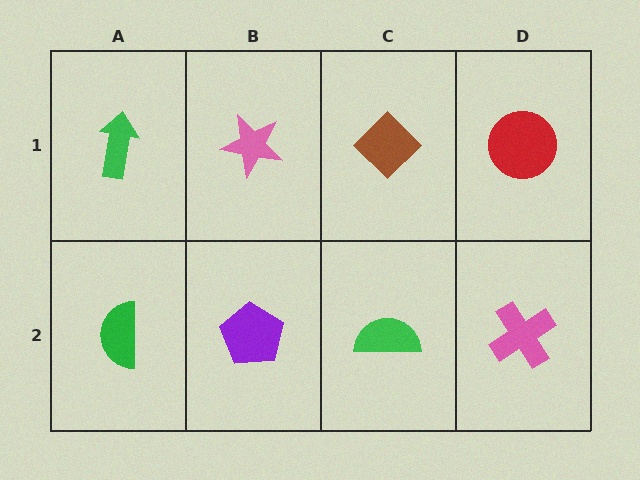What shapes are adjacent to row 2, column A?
A green arrow (row 1, column A), a purple pentagon (row 2, column B).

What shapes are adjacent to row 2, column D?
A red circle (row 1, column D), a green semicircle (row 2, column C).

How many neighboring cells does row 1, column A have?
2.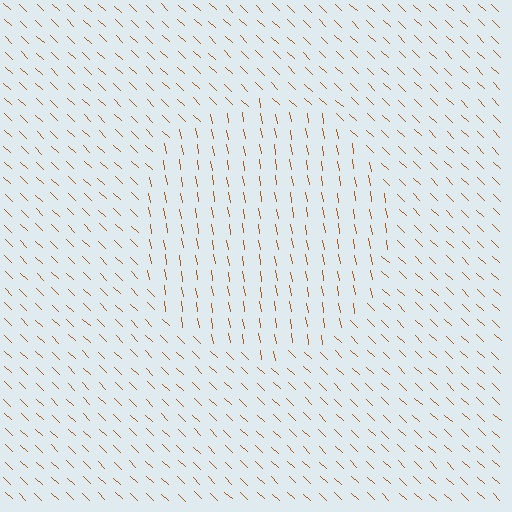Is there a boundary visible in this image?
Yes, there is a texture boundary formed by a change in line orientation.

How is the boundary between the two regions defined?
The boundary is defined purely by a change in line orientation (approximately 36 degrees difference). All lines are the same color and thickness.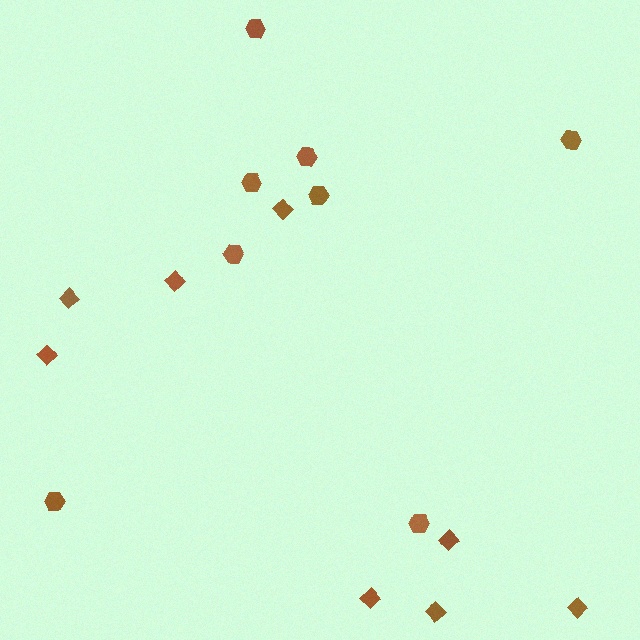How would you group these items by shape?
There are 2 groups: one group of hexagons (8) and one group of diamonds (8).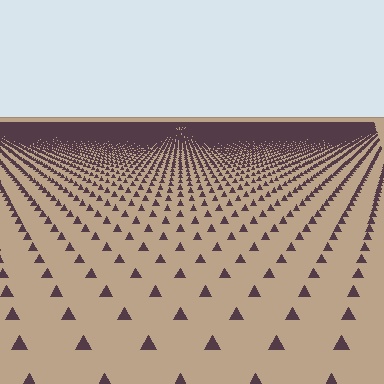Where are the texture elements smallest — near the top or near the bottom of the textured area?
Near the top.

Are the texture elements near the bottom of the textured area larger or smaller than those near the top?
Larger. Near the bottom, elements are closer to the viewer and appear at a bigger on-screen size.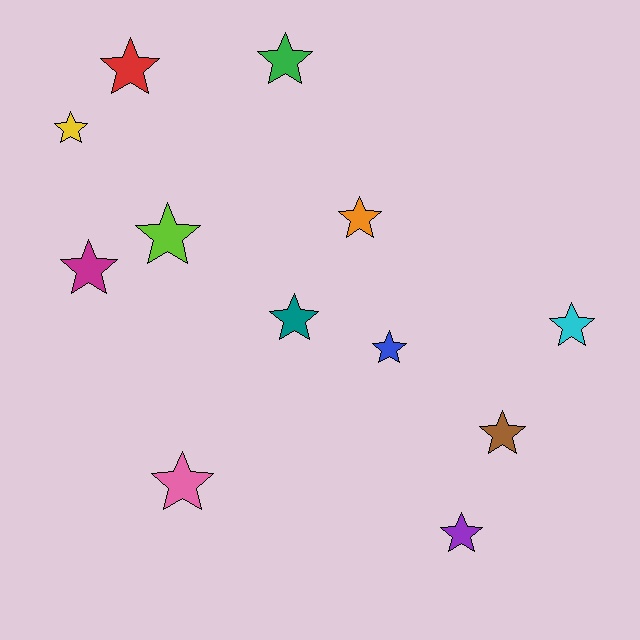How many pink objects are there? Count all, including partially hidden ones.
There is 1 pink object.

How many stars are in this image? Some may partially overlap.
There are 12 stars.